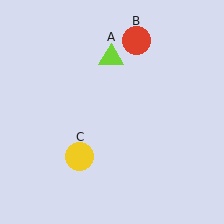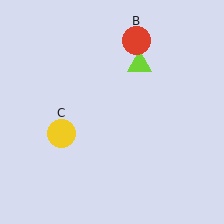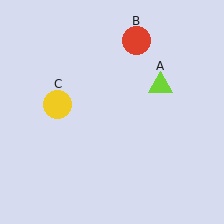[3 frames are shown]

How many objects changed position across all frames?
2 objects changed position: lime triangle (object A), yellow circle (object C).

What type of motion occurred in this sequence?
The lime triangle (object A), yellow circle (object C) rotated clockwise around the center of the scene.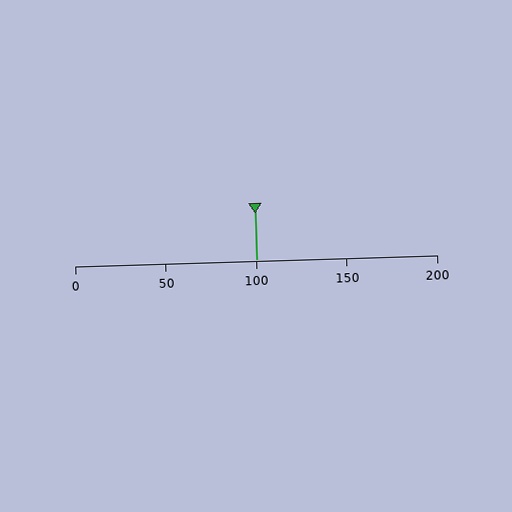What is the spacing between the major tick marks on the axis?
The major ticks are spaced 50 apart.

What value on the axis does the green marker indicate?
The marker indicates approximately 100.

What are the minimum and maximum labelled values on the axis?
The axis runs from 0 to 200.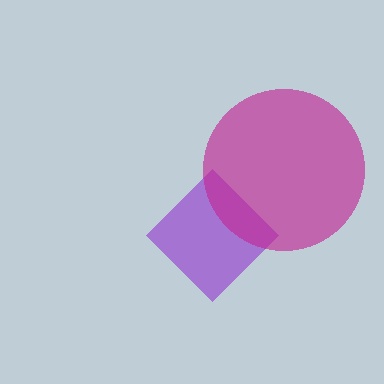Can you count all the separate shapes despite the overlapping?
Yes, there are 2 separate shapes.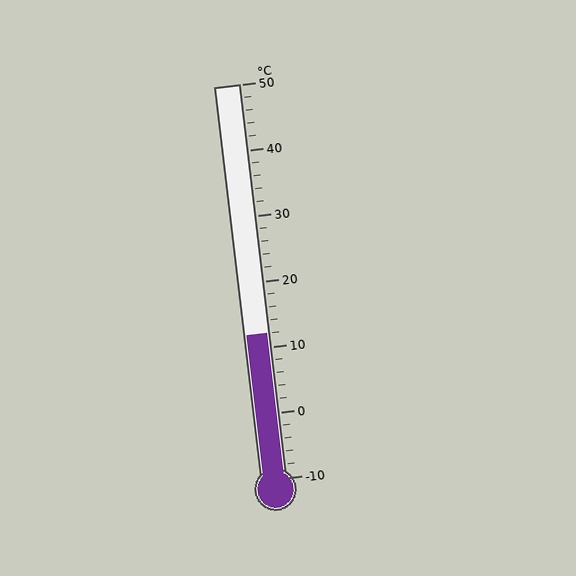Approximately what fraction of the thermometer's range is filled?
The thermometer is filled to approximately 35% of its range.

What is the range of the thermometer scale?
The thermometer scale ranges from -10°C to 50°C.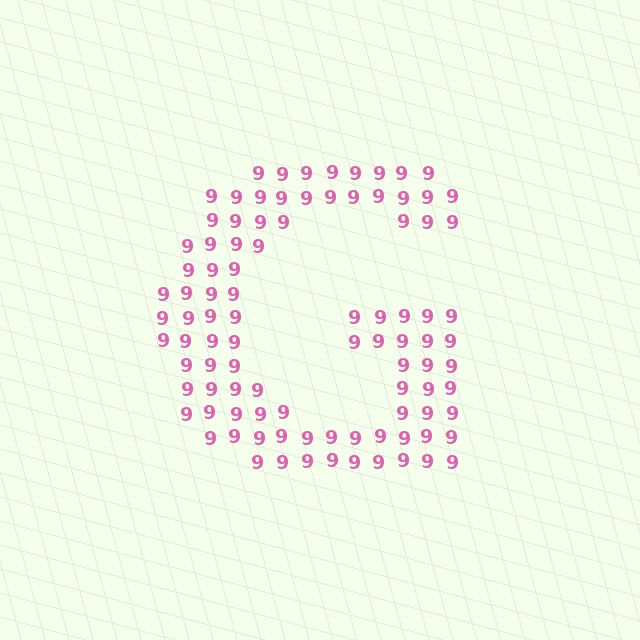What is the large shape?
The large shape is the letter G.